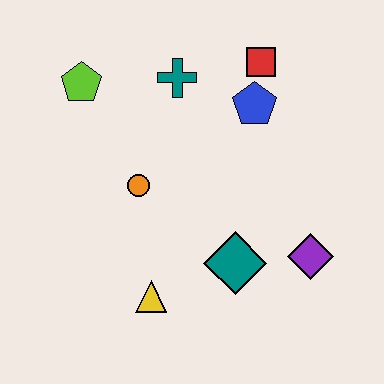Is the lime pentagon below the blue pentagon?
No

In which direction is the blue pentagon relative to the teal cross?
The blue pentagon is to the right of the teal cross.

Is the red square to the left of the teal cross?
No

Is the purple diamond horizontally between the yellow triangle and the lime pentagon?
No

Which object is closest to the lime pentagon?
The teal cross is closest to the lime pentagon.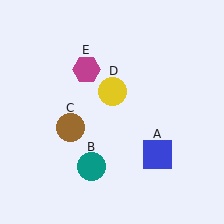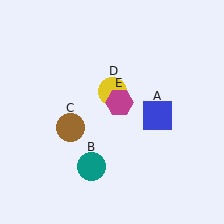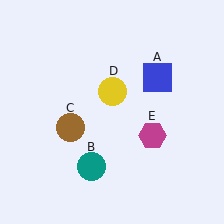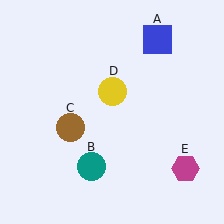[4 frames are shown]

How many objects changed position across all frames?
2 objects changed position: blue square (object A), magenta hexagon (object E).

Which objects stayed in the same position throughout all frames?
Teal circle (object B) and brown circle (object C) and yellow circle (object D) remained stationary.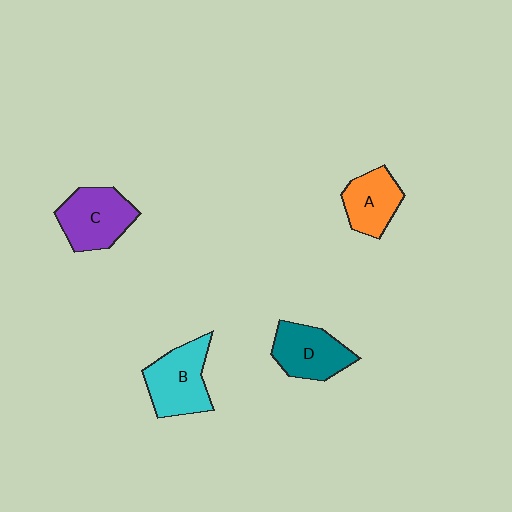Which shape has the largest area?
Shape B (cyan).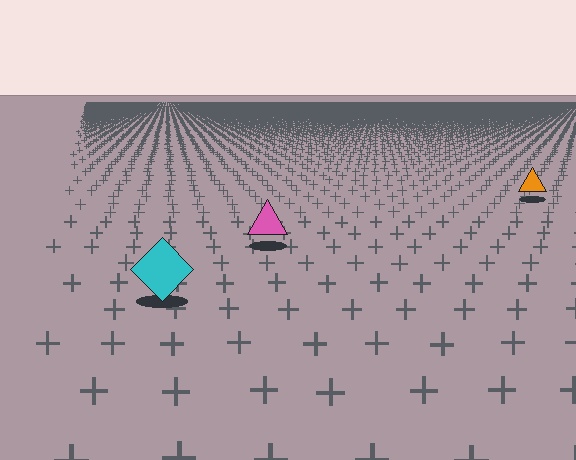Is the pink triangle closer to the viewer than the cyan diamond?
No. The cyan diamond is closer — you can tell from the texture gradient: the ground texture is coarser near it.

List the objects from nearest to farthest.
From nearest to farthest: the cyan diamond, the pink triangle, the orange triangle.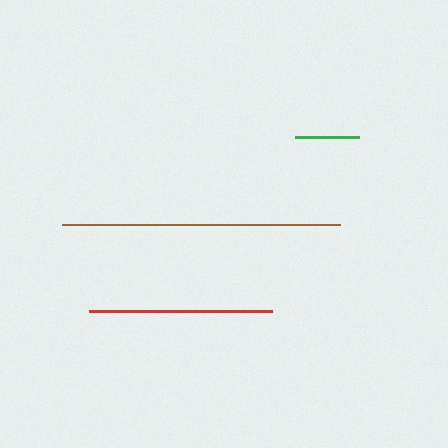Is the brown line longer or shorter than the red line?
The brown line is longer than the red line.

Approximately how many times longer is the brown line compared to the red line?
The brown line is approximately 1.5 times the length of the red line.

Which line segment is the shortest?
The green line is the shortest at approximately 64 pixels.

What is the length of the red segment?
The red segment is approximately 183 pixels long.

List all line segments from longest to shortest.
From longest to shortest: brown, red, green.